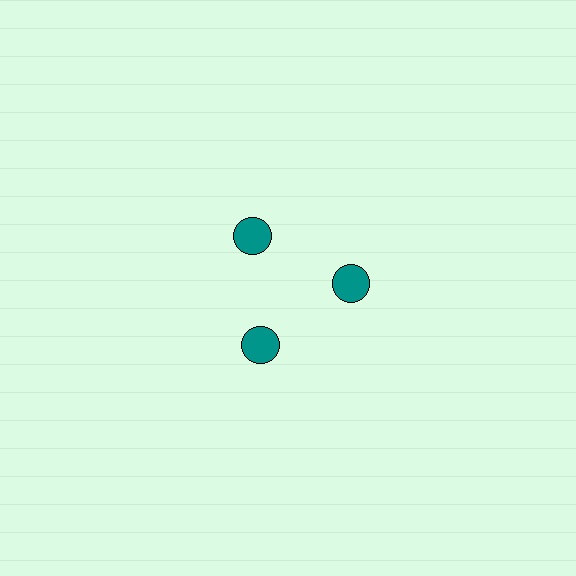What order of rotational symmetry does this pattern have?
This pattern has 3-fold rotational symmetry.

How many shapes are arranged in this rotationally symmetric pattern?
There are 3 shapes, arranged in 3 groups of 1.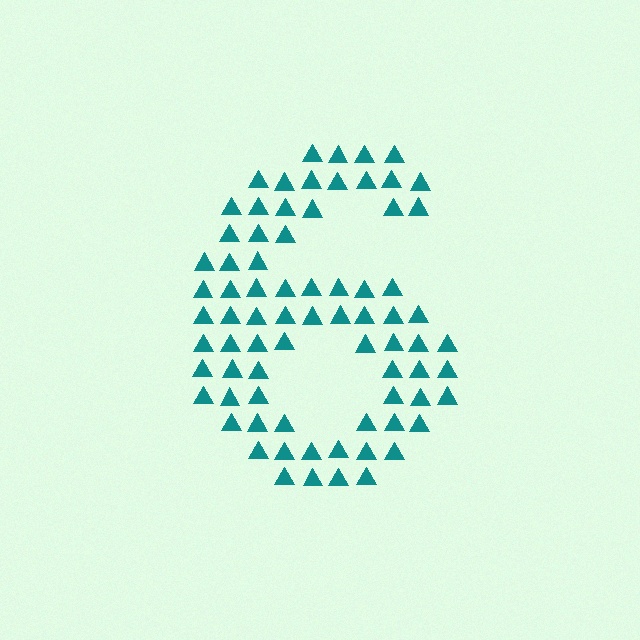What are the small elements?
The small elements are triangles.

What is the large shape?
The large shape is the digit 6.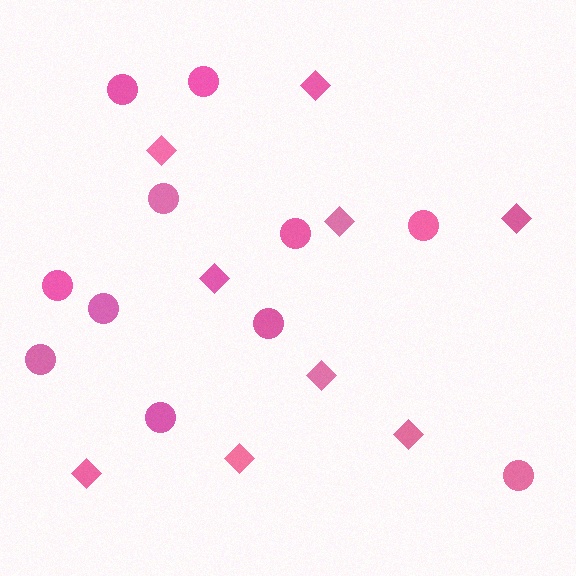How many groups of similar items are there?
There are 2 groups: one group of circles (11) and one group of diamonds (9).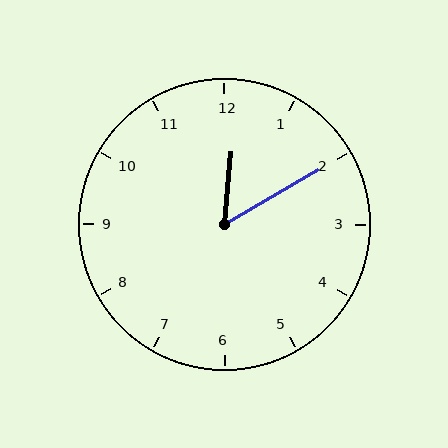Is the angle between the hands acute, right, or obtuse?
It is acute.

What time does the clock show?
12:10.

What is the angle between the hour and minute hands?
Approximately 55 degrees.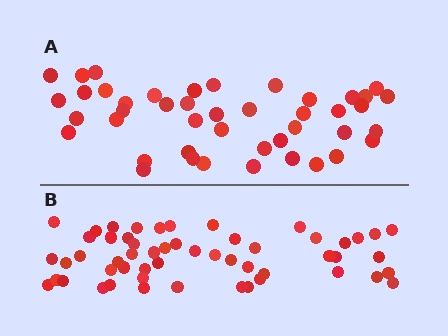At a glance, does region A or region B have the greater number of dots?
Region B (the bottom region) has more dots.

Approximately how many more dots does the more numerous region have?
Region B has roughly 10 or so more dots than region A.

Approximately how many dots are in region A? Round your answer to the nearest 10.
About 40 dots. (The exact count is 44, which rounds to 40.)